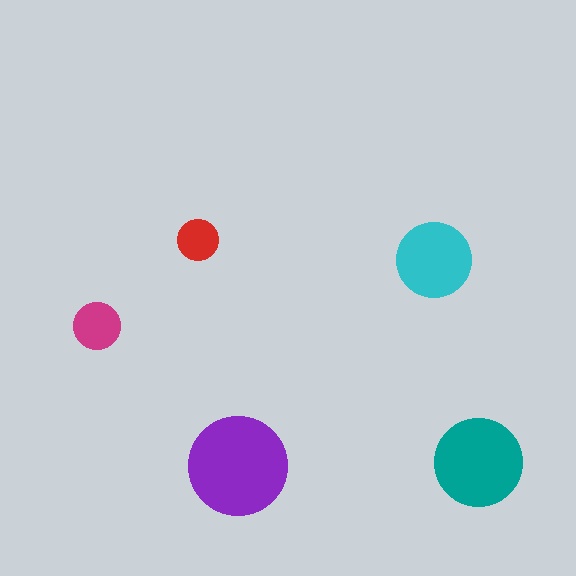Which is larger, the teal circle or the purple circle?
The purple one.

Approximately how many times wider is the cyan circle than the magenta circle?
About 1.5 times wider.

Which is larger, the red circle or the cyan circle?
The cyan one.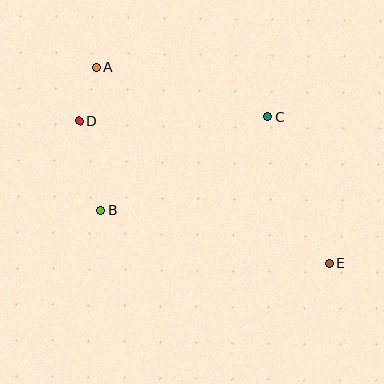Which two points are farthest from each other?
Points A and E are farthest from each other.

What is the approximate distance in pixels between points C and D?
The distance between C and D is approximately 189 pixels.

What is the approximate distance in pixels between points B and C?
The distance between B and C is approximately 192 pixels.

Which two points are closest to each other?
Points A and D are closest to each other.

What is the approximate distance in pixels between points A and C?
The distance between A and C is approximately 179 pixels.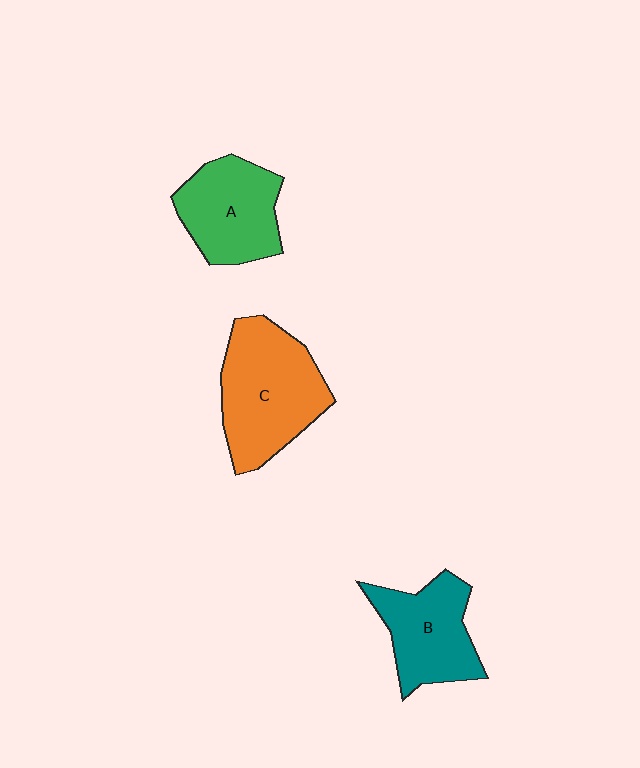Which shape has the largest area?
Shape C (orange).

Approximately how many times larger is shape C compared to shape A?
Approximately 1.3 times.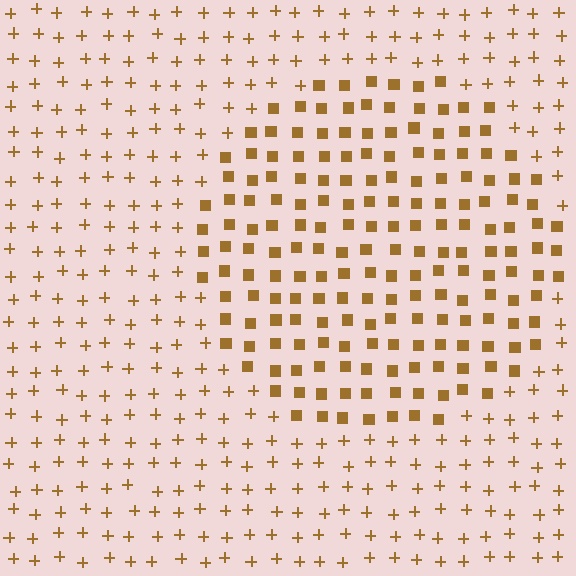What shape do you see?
I see a circle.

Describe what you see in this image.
The image is filled with small brown elements arranged in a uniform grid. A circle-shaped region contains squares, while the surrounding area contains plus signs. The boundary is defined purely by the change in element shape.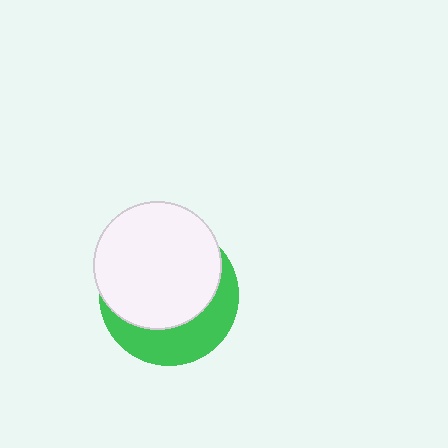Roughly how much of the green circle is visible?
A small part of it is visible (roughly 36%).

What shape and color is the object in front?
The object in front is a white circle.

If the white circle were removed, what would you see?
You would see the complete green circle.